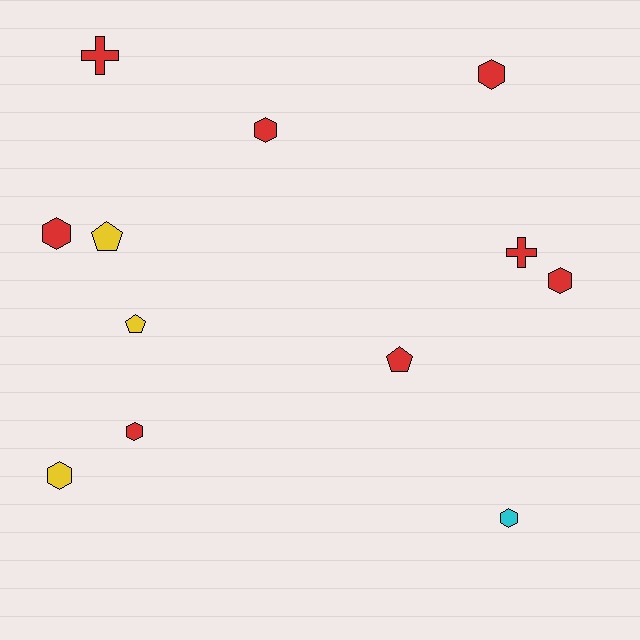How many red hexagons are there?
There are 5 red hexagons.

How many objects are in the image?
There are 12 objects.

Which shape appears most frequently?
Hexagon, with 7 objects.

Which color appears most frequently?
Red, with 8 objects.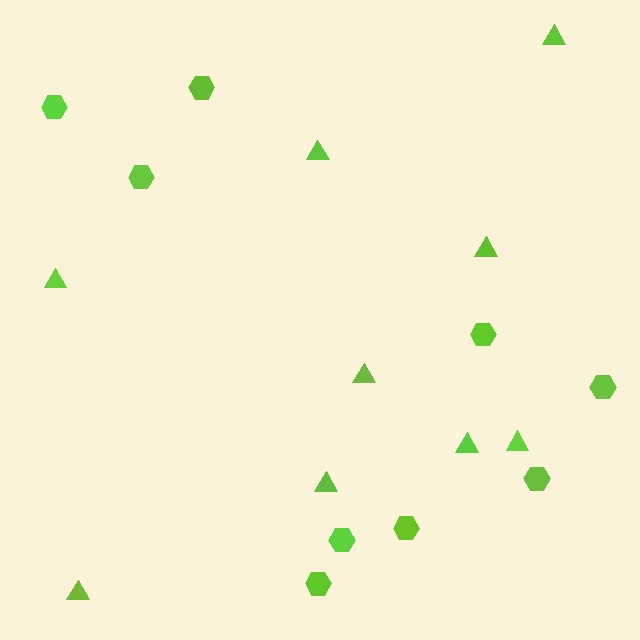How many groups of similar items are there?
There are 2 groups: one group of triangles (9) and one group of hexagons (9).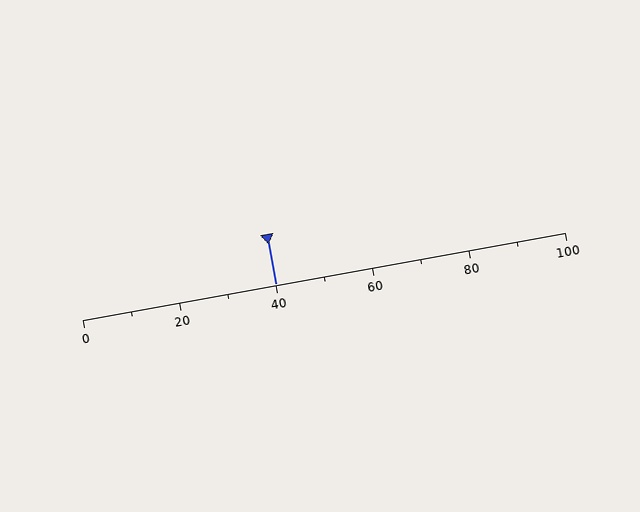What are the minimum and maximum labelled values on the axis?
The axis runs from 0 to 100.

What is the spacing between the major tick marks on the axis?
The major ticks are spaced 20 apart.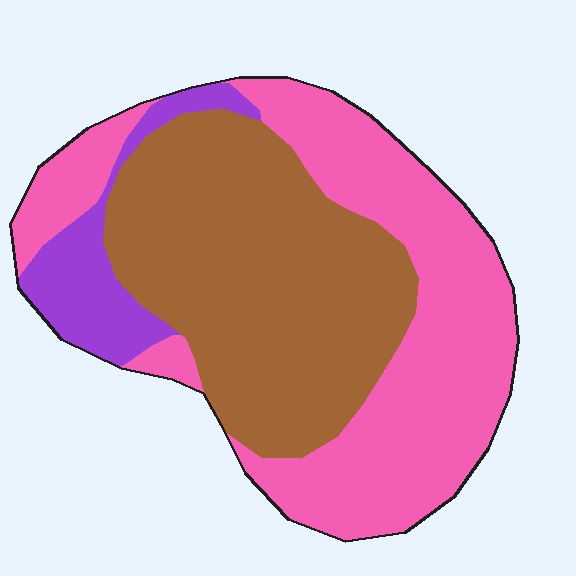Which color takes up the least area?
Purple, at roughly 10%.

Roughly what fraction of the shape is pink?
Pink takes up between a quarter and a half of the shape.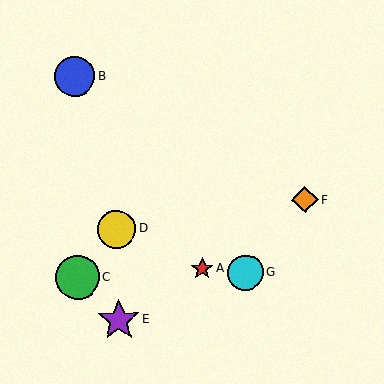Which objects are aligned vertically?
Objects D, E are aligned vertically.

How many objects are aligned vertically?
2 objects (D, E) are aligned vertically.